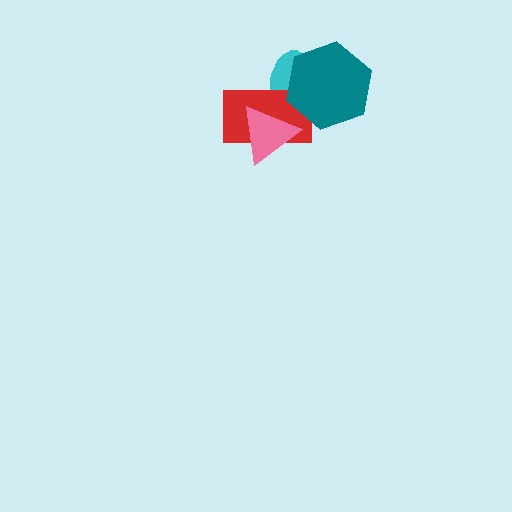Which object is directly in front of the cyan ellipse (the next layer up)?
The red rectangle is directly in front of the cyan ellipse.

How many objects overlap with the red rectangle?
3 objects overlap with the red rectangle.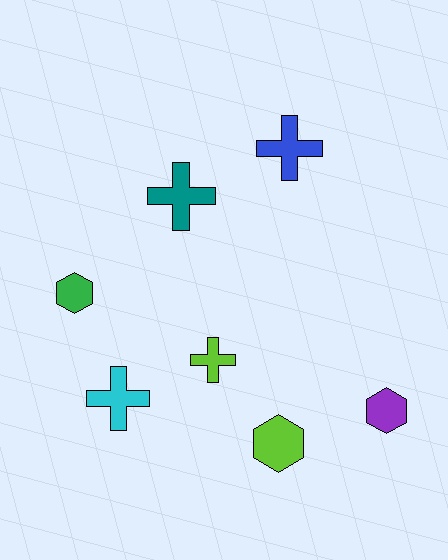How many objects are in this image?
There are 7 objects.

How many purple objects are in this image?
There is 1 purple object.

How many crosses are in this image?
There are 4 crosses.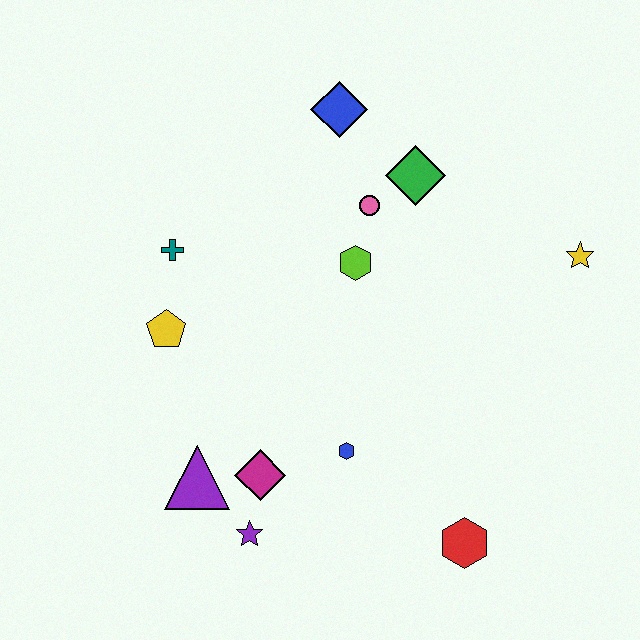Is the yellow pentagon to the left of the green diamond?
Yes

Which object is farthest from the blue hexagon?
The blue diamond is farthest from the blue hexagon.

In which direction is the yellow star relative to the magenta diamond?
The yellow star is to the right of the magenta diamond.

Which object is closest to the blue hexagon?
The magenta diamond is closest to the blue hexagon.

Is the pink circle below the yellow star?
No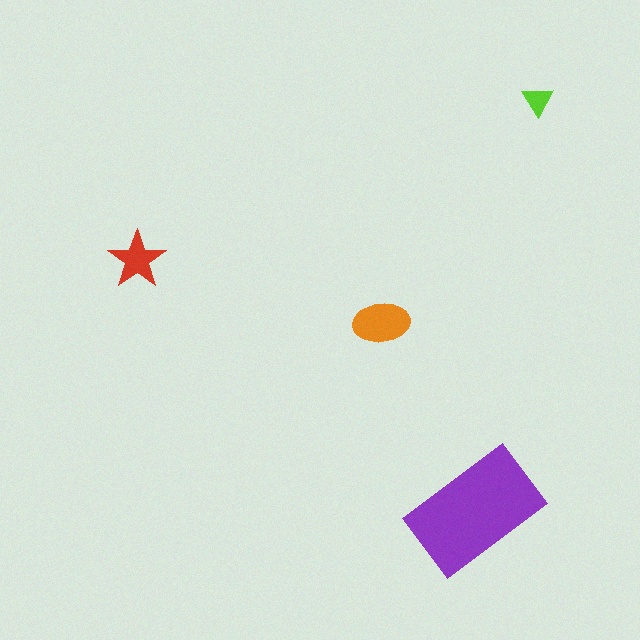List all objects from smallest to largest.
The lime triangle, the red star, the orange ellipse, the purple rectangle.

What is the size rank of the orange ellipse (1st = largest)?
2nd.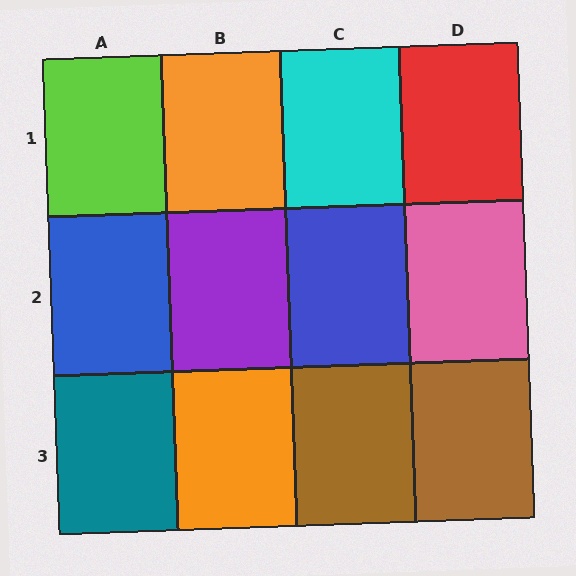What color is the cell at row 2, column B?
Purple.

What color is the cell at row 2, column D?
Pink.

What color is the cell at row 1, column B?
Orange.